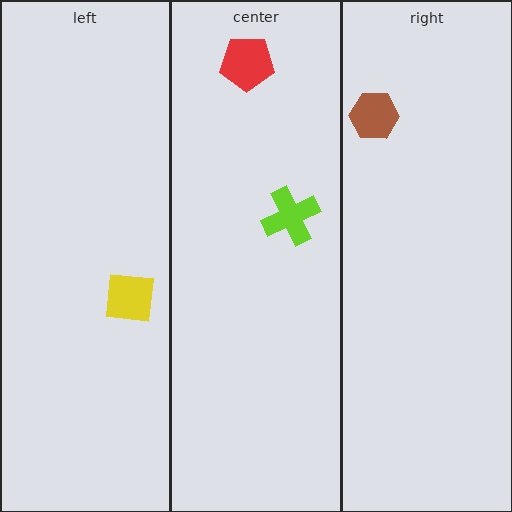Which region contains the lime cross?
The center region.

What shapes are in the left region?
The yellow square.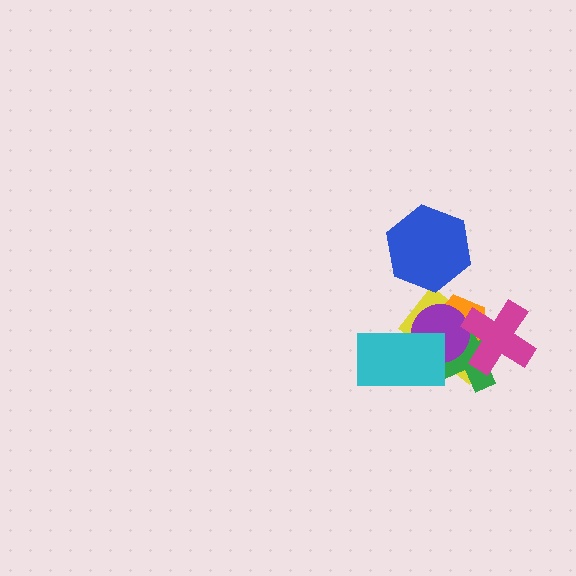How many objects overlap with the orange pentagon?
4 objects overlap with the orange pentagon.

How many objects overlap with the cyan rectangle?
3 objects overlap with the cyan rectangle.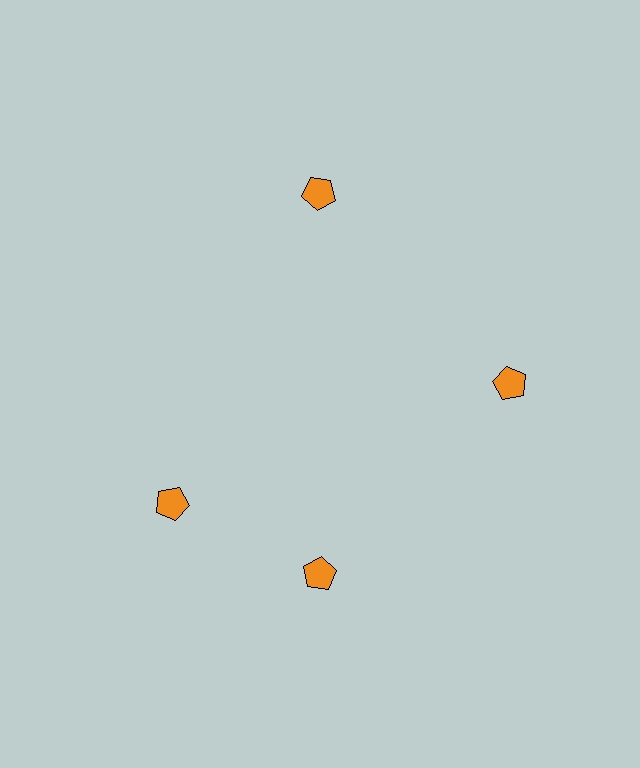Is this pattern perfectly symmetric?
No. The 4 orange pentagons are arranged in a ring, but one element near the 9 o'clock position is rotated out of alignment along the ring, breaking the 4-fold rotational symmetry.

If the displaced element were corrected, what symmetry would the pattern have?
It would have 4-fold rotational symmetry — the pattern would map onto itself every 90 degrees.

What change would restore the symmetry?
The symmetry would be restored by rotating it back into even spacing with its neighbors so that all 4 pentagons sit at equal angles and equal distance from the center.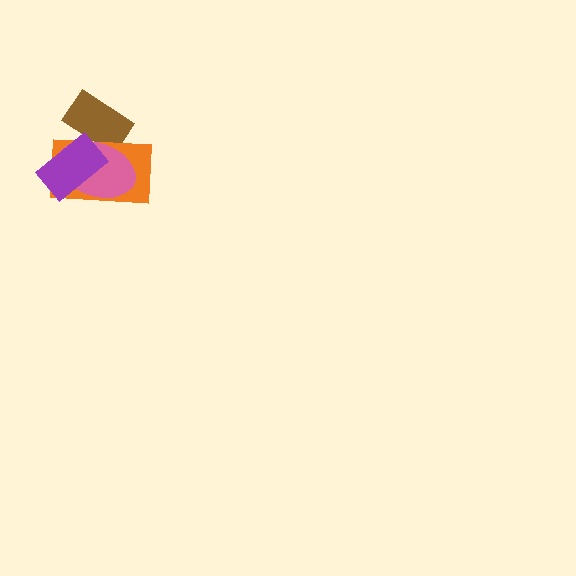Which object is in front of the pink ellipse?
The purple rectangle is in front of the pink ellipse.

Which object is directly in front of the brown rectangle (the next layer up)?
The orange rectangle is directly in front of the brown rectangle.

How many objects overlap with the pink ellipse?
3 objects overlap with the pink ellipse.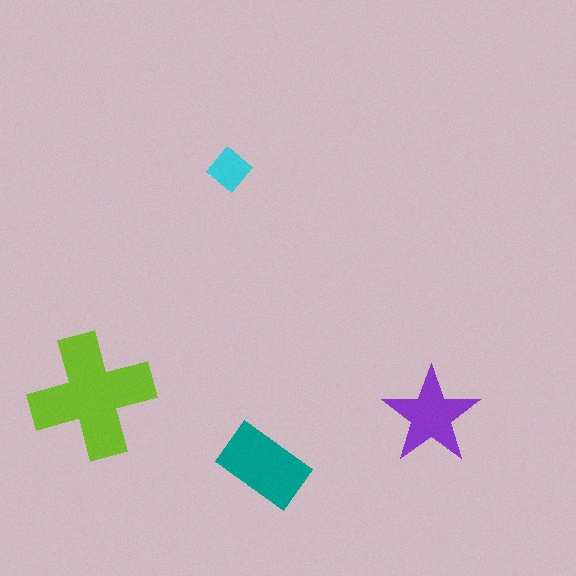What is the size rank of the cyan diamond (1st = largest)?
4th.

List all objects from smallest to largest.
The cyan diamond, the purple star, the teal rectangle, the lime cross.